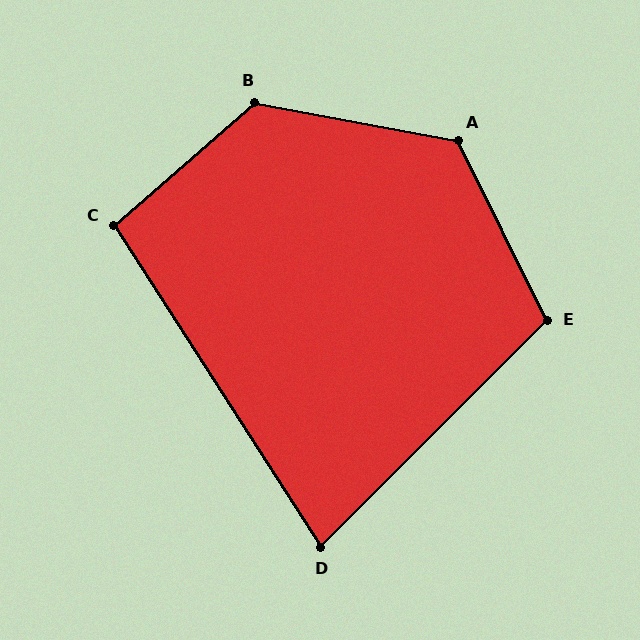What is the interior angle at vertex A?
Approximately 127 degrees (obtuse).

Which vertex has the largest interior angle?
B, at approximately 128 degrees.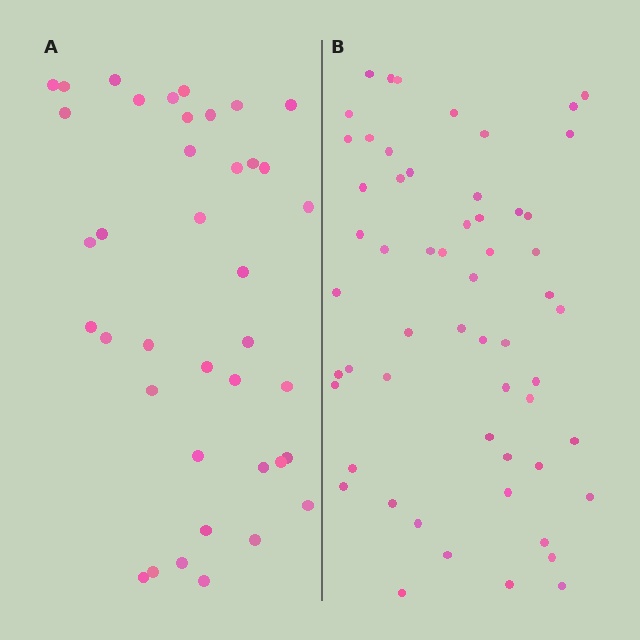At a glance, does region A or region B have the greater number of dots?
Region B (the right region) has more dots.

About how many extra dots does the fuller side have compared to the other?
Region B has approximately 20 more dots than region A.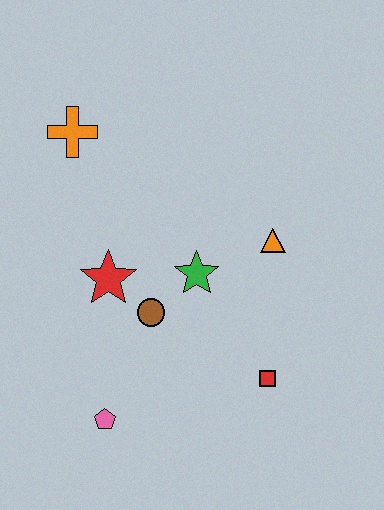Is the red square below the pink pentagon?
No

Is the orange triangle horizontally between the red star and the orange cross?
No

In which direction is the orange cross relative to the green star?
The orange cross is above the green star.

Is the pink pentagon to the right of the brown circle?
No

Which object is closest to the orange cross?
The red star is closest to the orange cross.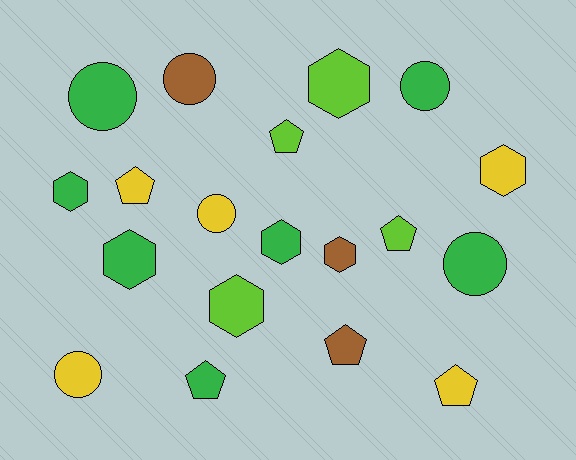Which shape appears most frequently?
Hexagon, with 7 objects.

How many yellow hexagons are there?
There is 1 yellow hexagon.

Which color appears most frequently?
Green, with 7 objects.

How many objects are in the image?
There are 19 objects.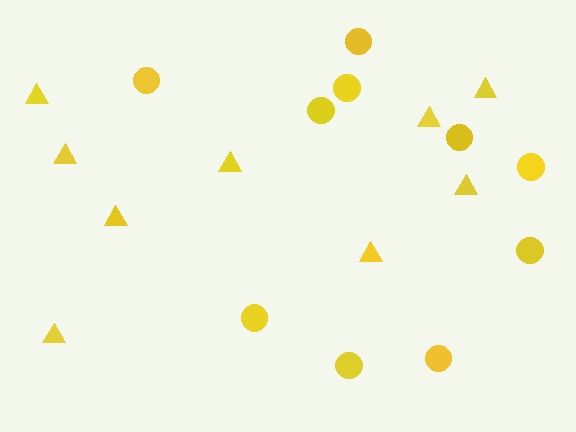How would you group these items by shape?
There are 2 groups: one group of circles (10) and one group of triangles (9).